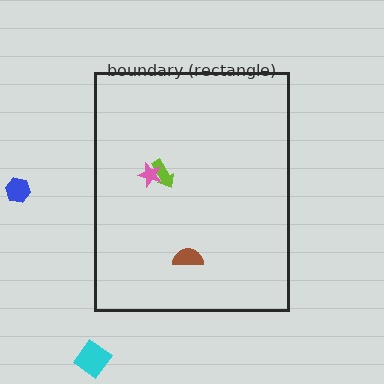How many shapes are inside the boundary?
3 inside, 2 outside.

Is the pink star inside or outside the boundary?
Inside.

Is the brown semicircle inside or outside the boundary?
Inside.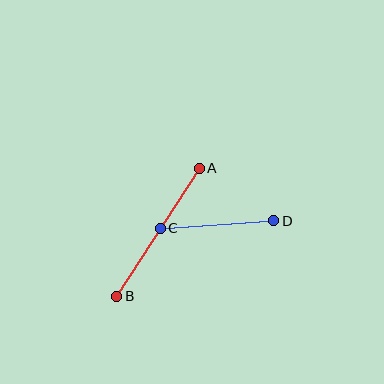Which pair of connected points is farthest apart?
Points A and B are farthest apart.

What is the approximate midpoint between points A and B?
The midpoint is at approximately (158, 232) pixels.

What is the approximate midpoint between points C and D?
The midpoint is at approximately (217, 225) pixels.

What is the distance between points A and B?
The distance is approximately 152 pixels.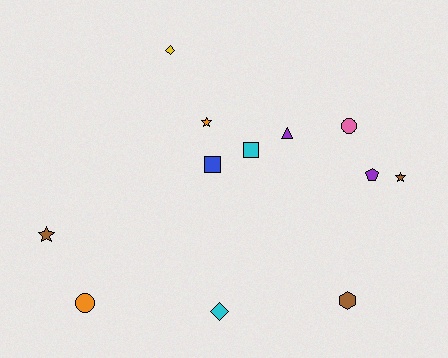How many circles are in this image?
There are 2 circles.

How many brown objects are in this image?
There are 3 brown objects.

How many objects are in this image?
There are 12 objects.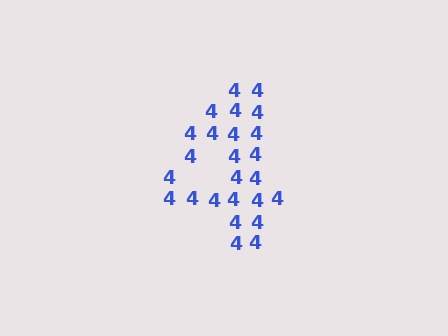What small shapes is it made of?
It is made of small digit 4's.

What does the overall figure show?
The overall figure shows the digit 4.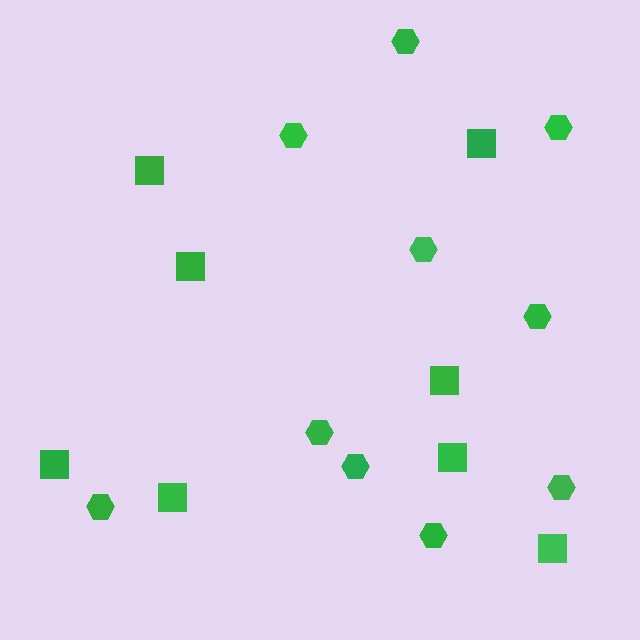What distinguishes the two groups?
There are 2 groups: one group of squares (8) and one group of hexagons (10).